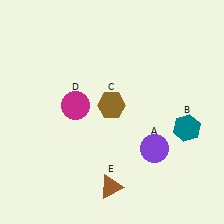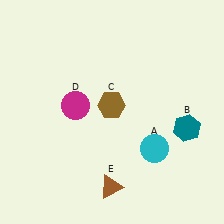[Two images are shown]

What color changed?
The circle (A) changed from purple in Image 1 to cyan in Image 2.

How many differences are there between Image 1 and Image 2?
There is 1 difference between the two images.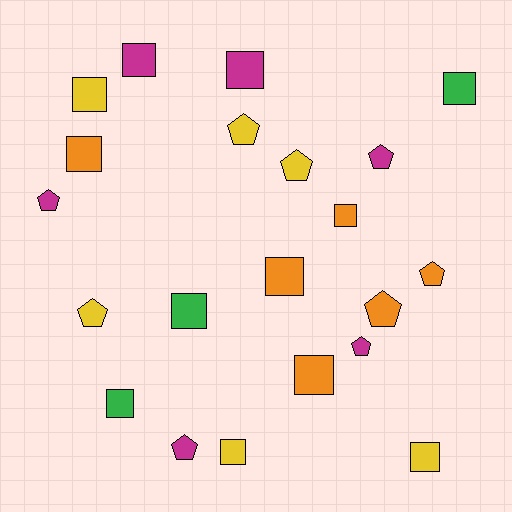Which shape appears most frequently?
Square, with 12 objects.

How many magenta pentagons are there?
There are 4 magenta pentagons.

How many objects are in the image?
There are 21 objects.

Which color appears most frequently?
Magenta, with 6 objects.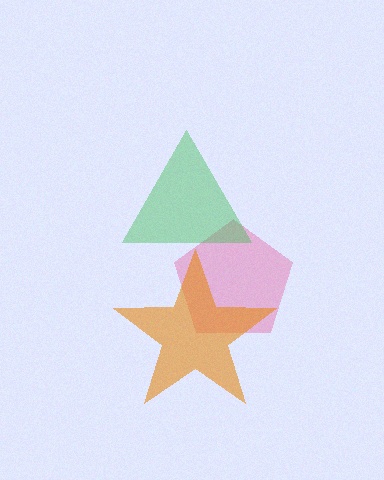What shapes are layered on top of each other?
The layered shapes are: a pink pentagon, a green triangle, an orange star.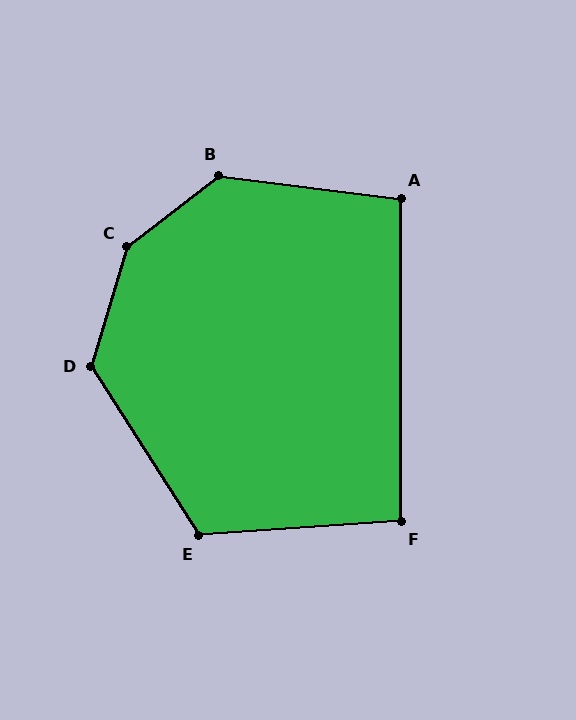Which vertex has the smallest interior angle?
F, at approximately 94 degrees.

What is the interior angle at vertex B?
Approximately 135 degrees (obtuse).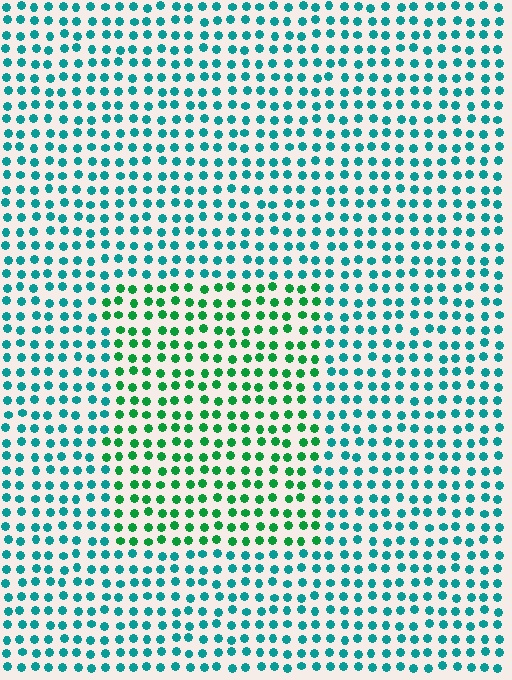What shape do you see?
I see a rectangle.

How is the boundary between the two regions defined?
The boundary is defined purely by a slight shift in hue (about 39 degrees). Spacing, size, and orientation are identical on both sides.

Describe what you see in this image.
The image is filled with small teal elements in a uniform arrangement. A rectangle-shaped region is visible where the elements are tinted to a slightly different hue, forming a subtle color boundary.